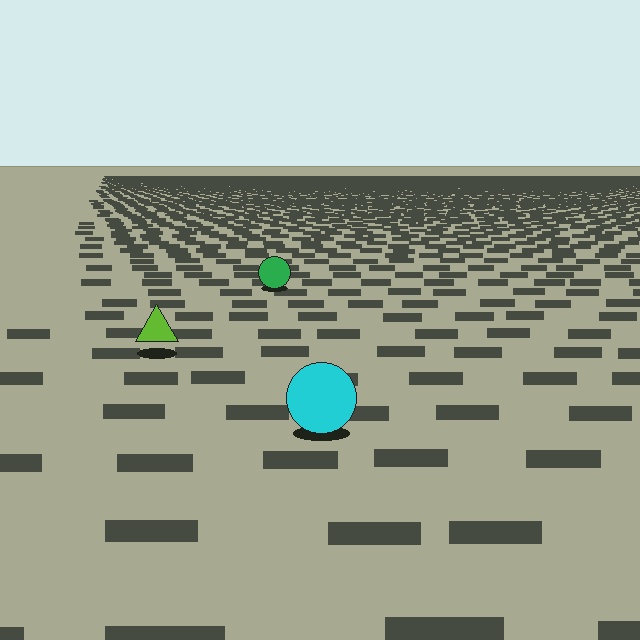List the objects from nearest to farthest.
From nearest to farthest: the cyan circle, the lime triangle, the green circle.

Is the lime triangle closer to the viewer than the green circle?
Yes. The lime triangle is closer — you can tell from the texture gradient: the ground texture is coarser near it.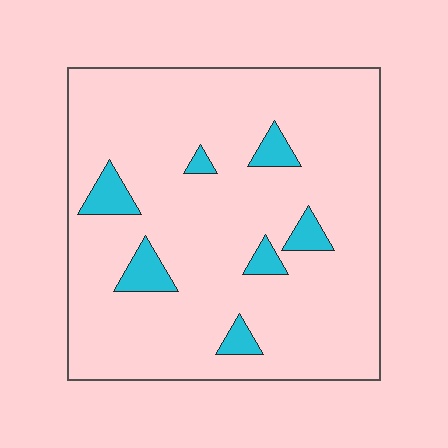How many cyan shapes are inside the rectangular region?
7.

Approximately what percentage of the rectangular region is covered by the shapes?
Approximately 10%.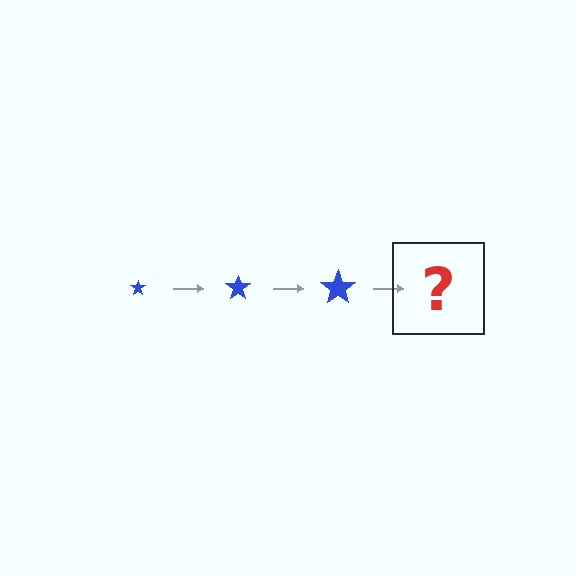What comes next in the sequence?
The next element should be a blue star, larger than the previous one.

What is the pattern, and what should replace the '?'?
The pattern is that the star gets progressively larger each step. The '?' should be a blue star, larger than the previous one.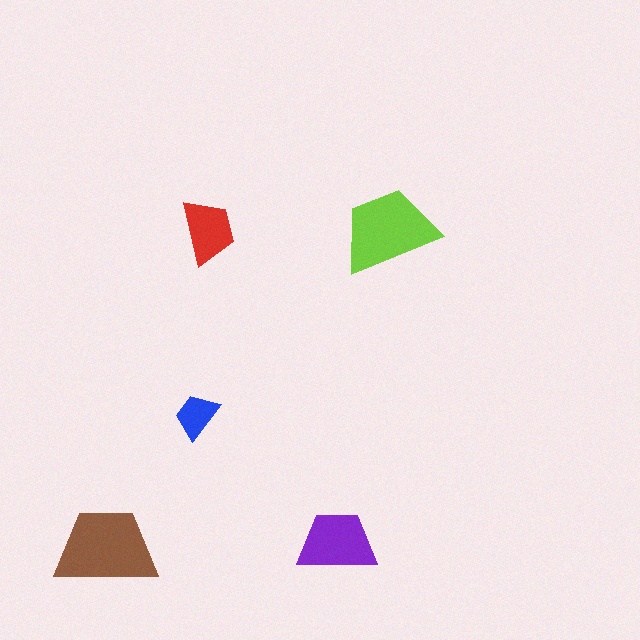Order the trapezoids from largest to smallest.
the brown one, the lime one, the purple one, the red one, the blue one.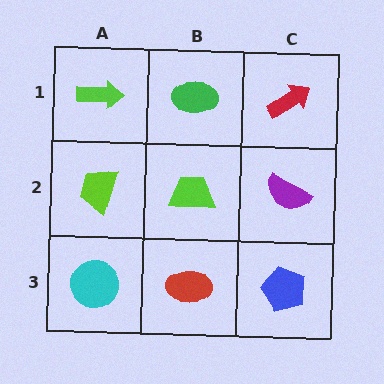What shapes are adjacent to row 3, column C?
A purple semicircle (row 2, column C), a red ellipse (row 3, column B).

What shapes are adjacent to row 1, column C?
A purple semicircle (row 2, column C), a green ellipse (row 1, column B).